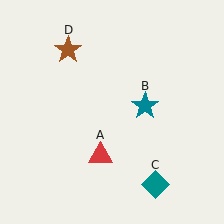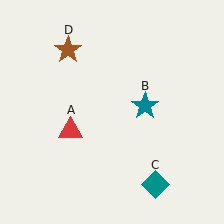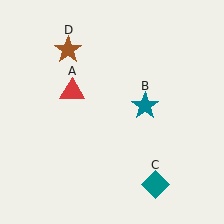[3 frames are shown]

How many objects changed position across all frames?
1 object changed position: red triangle (object A).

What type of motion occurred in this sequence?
The red triangle (object A) rotated clockwise around the center of the scene.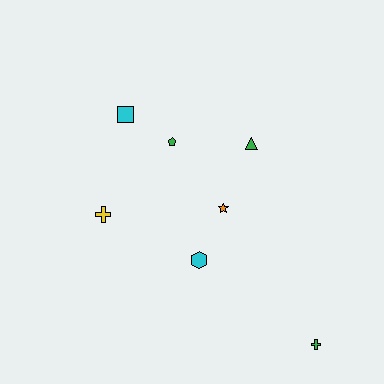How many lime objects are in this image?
There are no lime objects.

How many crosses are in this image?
There are 2 crosses.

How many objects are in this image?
There are 7 objects.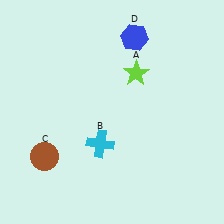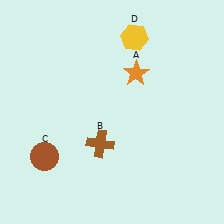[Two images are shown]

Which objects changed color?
A changed from lime to orange. B changed from cyan to brown. D changed from blue to yellow.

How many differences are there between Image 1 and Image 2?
There are 3 differences between the two images.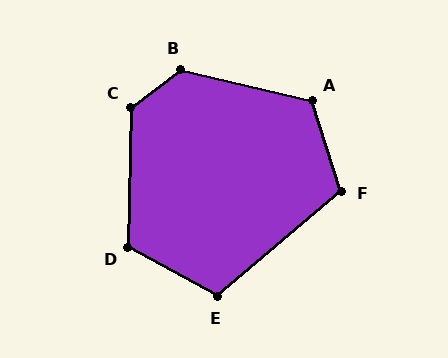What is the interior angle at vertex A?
Approximately 121 degrees (obtuse).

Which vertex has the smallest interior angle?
E, at approximately 111 degrees.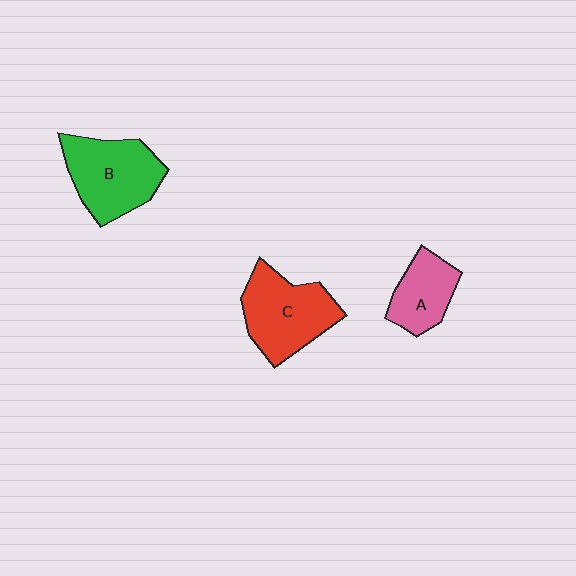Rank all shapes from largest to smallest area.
From largest to smallest: B (green), C (red), A (pink).